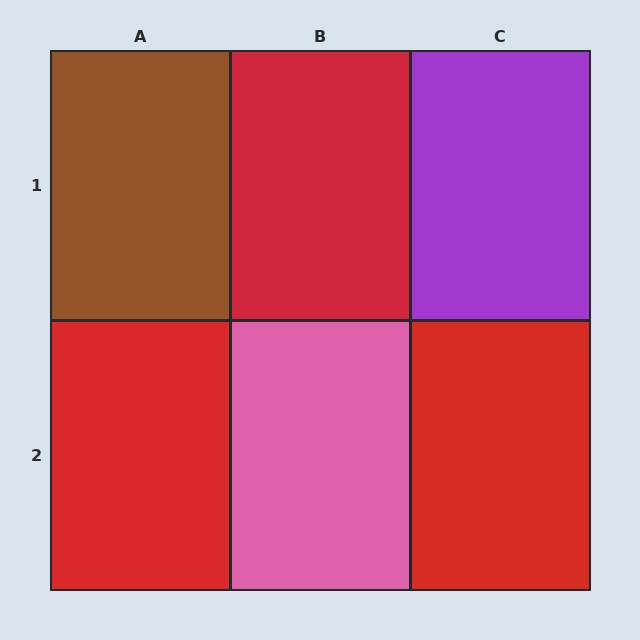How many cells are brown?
1 cell is brown.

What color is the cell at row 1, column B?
Red.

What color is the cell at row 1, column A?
Brown.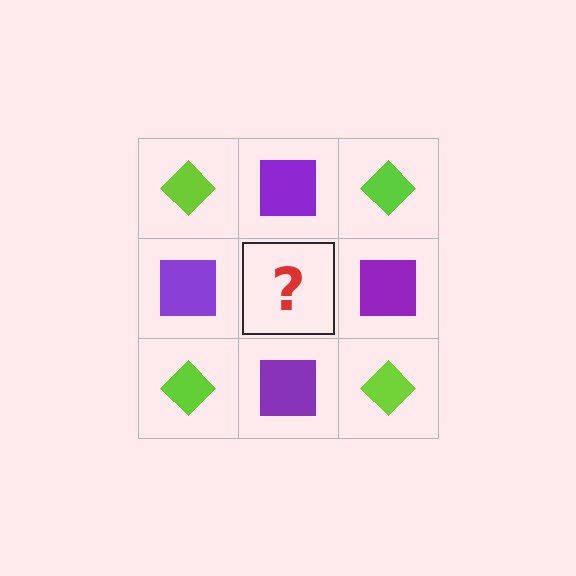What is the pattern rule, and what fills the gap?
The rule is that it alternates lime diamond and purple square in a checkerboard pattern. The gap should be filled with a lime diamond.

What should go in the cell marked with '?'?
The missing cell should contain a lime diamond.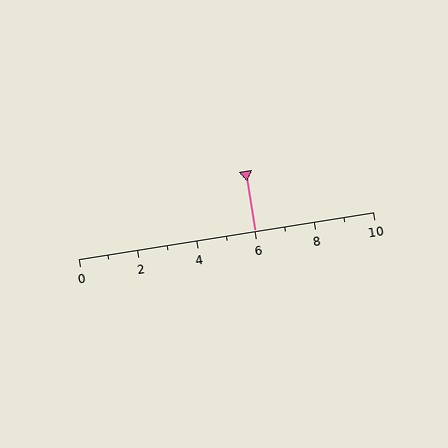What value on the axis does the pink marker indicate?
The marker indicates approximately 6.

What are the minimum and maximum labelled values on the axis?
The axis runs from 0 to 10.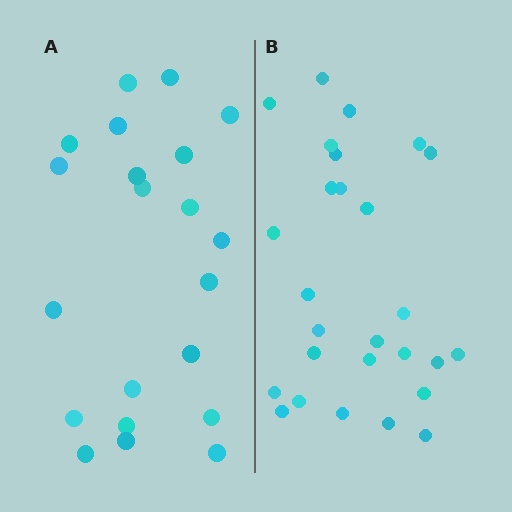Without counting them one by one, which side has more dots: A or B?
Region B (the right region) has more dots.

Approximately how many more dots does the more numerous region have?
Region B has about 6 more dots than region A.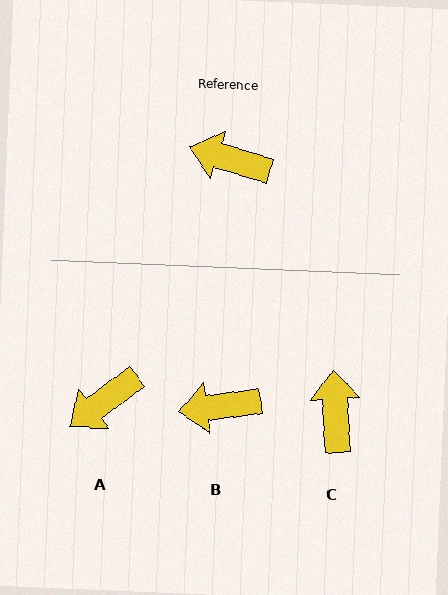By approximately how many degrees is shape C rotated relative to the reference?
Approximately 70 degrees clockwise.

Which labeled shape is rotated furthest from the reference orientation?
C, about 70 degrees away.